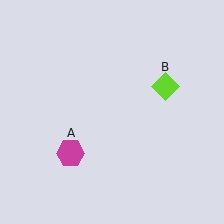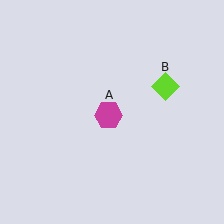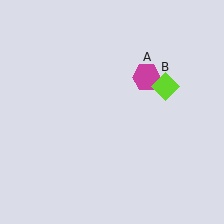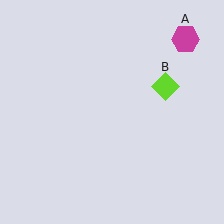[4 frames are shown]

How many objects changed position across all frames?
1 object changed position: magenta hexagon (object A).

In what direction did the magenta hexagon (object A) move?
The magenta hexagon (object A) moved up and to the right.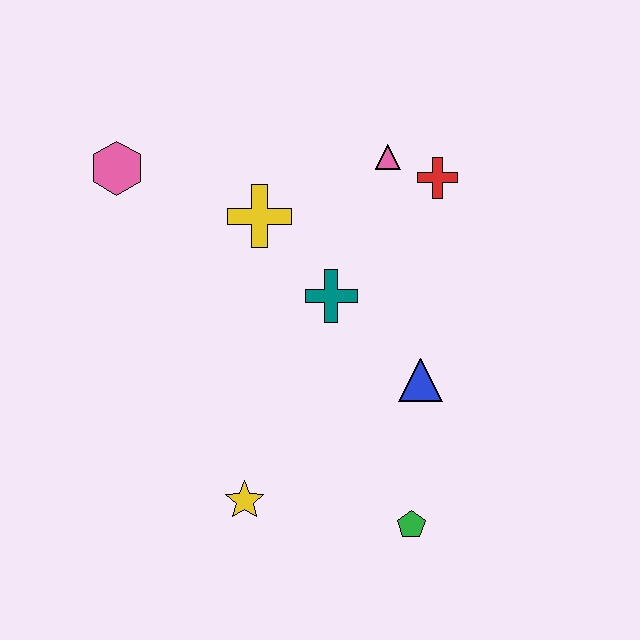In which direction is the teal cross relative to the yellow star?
The teal cross is above the yellow star.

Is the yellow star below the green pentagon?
No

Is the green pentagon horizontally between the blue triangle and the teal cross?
Yes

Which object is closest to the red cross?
The pink triangle is closest to the red cross.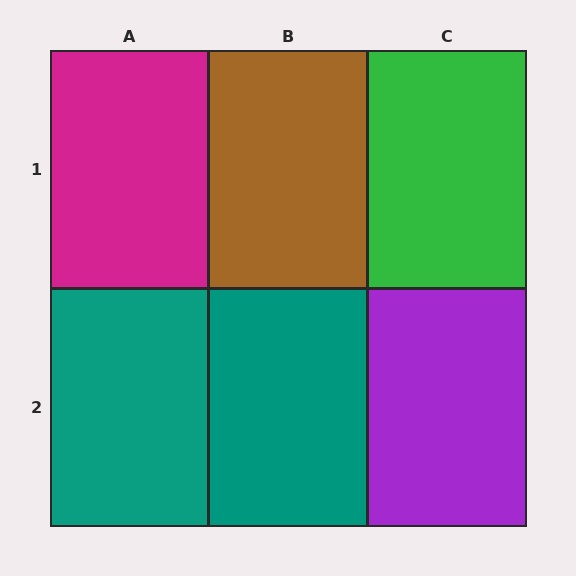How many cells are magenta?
1 cell is magenta.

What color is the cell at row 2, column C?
Purple.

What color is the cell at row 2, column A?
Teal.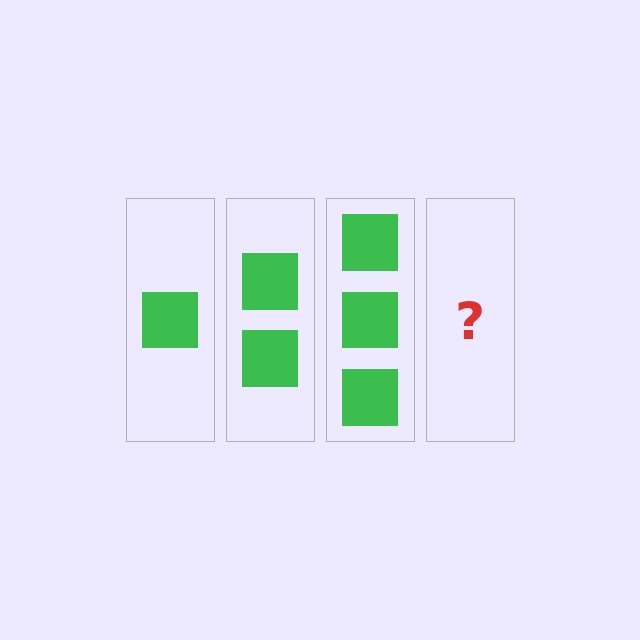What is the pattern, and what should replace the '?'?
The pattern is that each step adds one more square. The '?' should be 4 squares.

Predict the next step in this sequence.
The next step is 4 squares.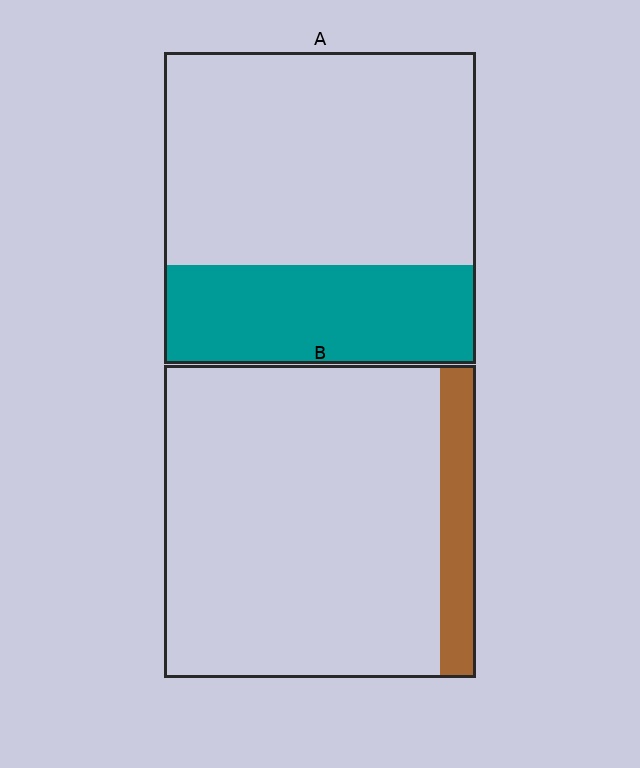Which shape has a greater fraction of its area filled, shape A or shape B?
Shape A.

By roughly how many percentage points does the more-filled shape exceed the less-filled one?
By roughly 20 percentage points (A over B).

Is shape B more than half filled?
No.